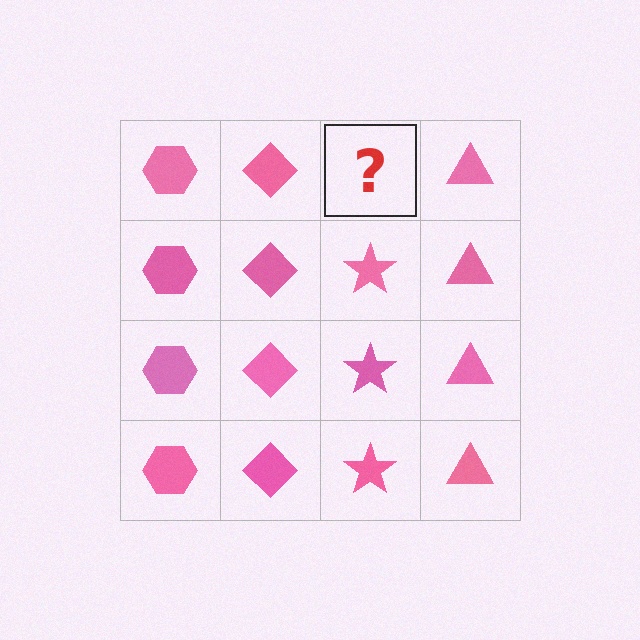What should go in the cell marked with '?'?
The missing cell should contain a pink star.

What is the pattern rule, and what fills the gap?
The rule is that each column has a consistent shape. The gap should be filled with a pink star.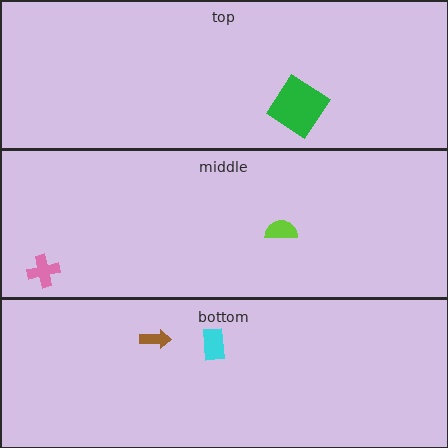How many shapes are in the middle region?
2.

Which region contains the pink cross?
The middle region.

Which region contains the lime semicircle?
The middle region.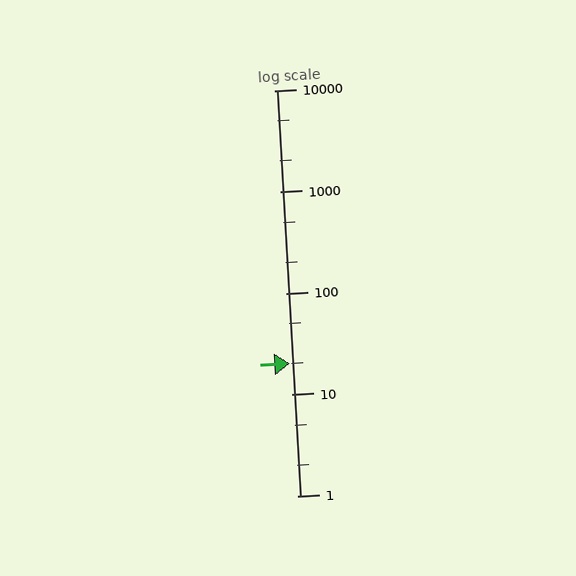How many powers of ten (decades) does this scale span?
The scale spans 4 decades, from 1 to 10000.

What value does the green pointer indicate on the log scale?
The pointer indicates approximately 20.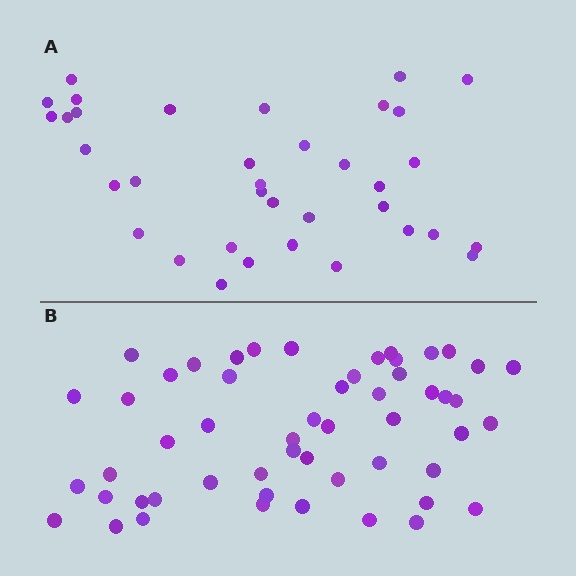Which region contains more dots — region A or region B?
Region B (the bottom region) has more dots.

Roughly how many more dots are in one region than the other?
Region B has approximately 15 more dots than region A.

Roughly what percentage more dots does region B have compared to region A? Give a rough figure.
About 45% more.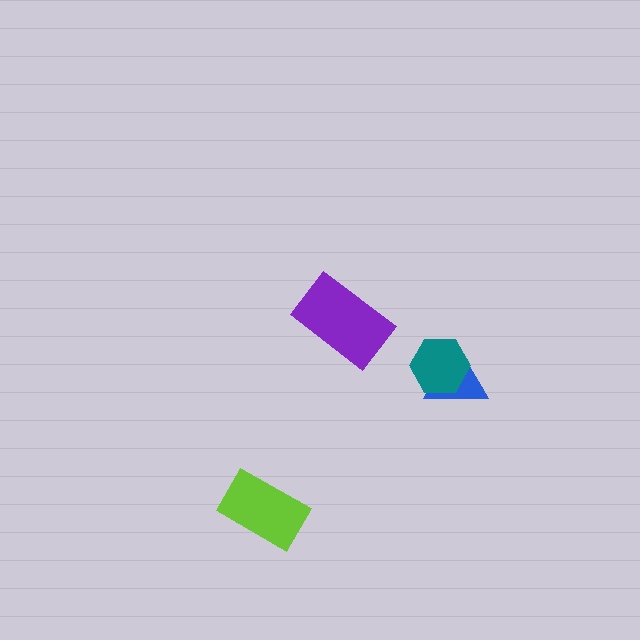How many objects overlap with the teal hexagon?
1 object overlaps with the teal hexagon.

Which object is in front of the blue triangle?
The teal hexagon is in front of the blue triangle.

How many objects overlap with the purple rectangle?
0 objects overlap with the purple rectangle.